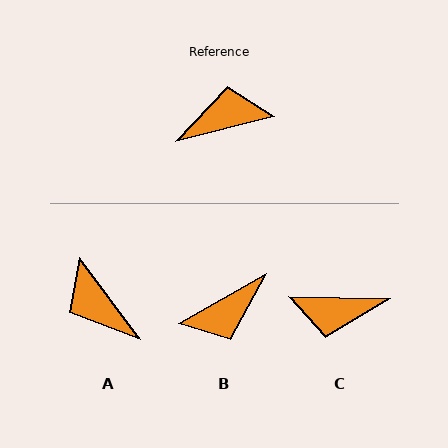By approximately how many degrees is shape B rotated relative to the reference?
Approximately 165 degrees clockwise.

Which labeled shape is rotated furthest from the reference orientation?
C, about 165 degrees away.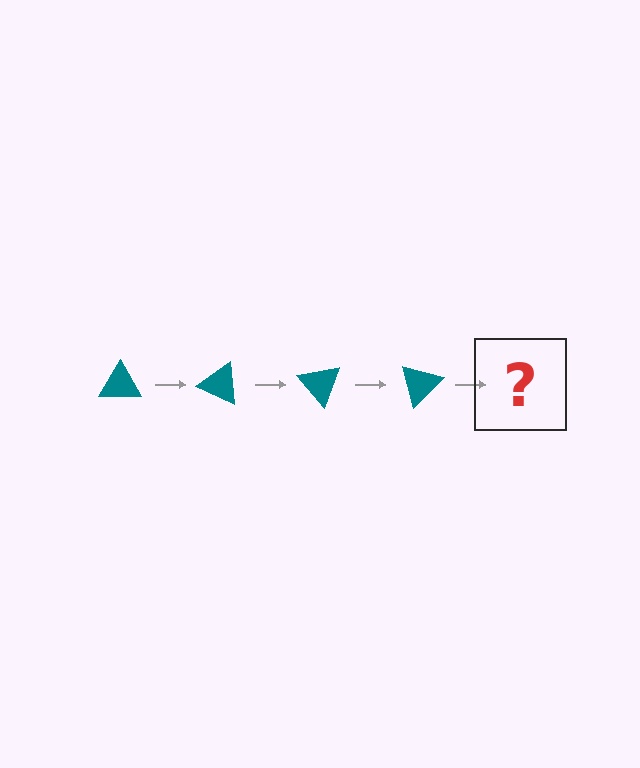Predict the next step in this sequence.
The next step is a teal triangle rotated 100 degrees.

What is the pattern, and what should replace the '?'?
The pattern is that the triangle rotates 25 degrees each step. The '?' should be a teal triangle rotated 100 degrees.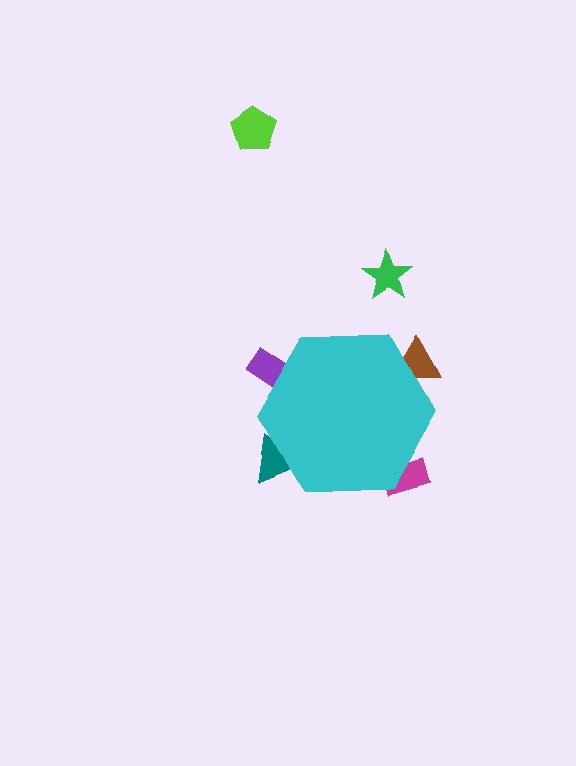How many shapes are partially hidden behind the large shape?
4 shapes are partially hidden.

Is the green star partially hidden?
No, the green star is fully visible.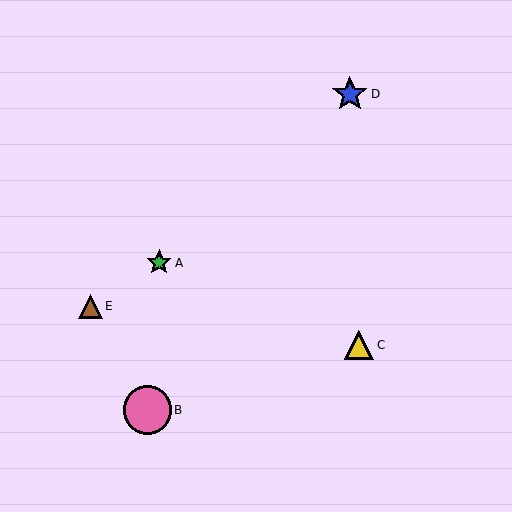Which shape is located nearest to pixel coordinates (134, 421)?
The pink circle (labeled B) at (147, 410) is nearest to that location.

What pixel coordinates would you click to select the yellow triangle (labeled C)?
Click at (359, 345) to select the yellow triangle C.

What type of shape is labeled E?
Shape E is a brown triangle.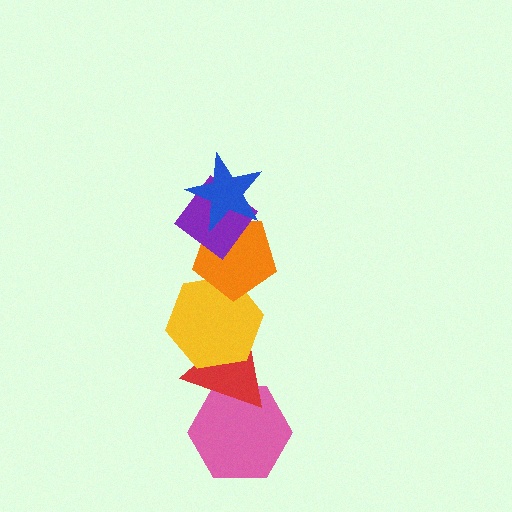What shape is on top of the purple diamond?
The blue star is on top of the purple diamond.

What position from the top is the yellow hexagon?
The yellow hexagon is 4th from the top.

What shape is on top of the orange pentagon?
The purple diamond is on top of the orange pentagon.